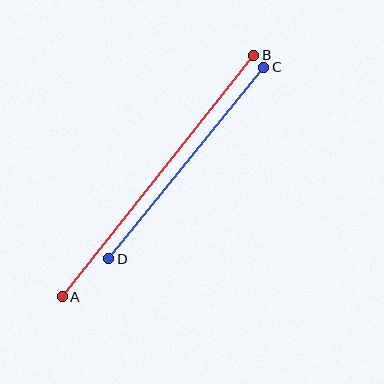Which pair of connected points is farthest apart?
Points A and B are farthest apart.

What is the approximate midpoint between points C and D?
The midpoint is at approximately (186, 163) pixels.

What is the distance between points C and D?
The distance is approximately 246 pixels.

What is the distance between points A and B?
The distance is approximately 308 pixels.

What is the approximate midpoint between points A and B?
The midpoint is at approximately (158, 176) pixels.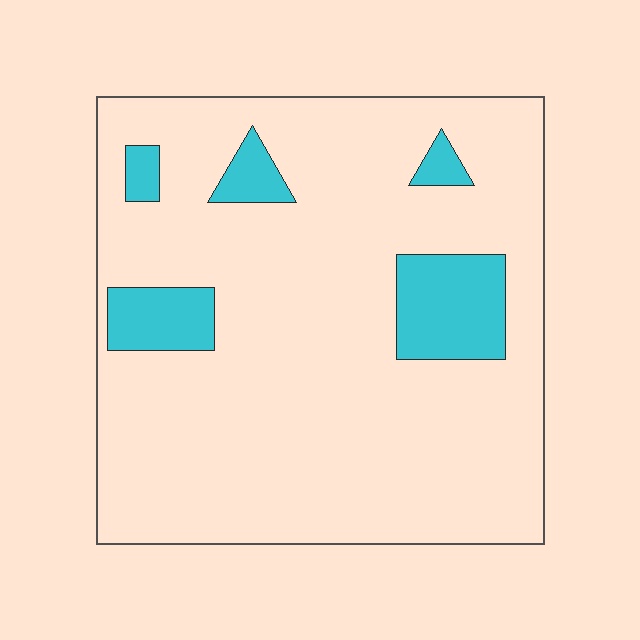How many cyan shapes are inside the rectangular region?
5.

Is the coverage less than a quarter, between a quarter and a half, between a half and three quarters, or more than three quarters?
Less than a quarter.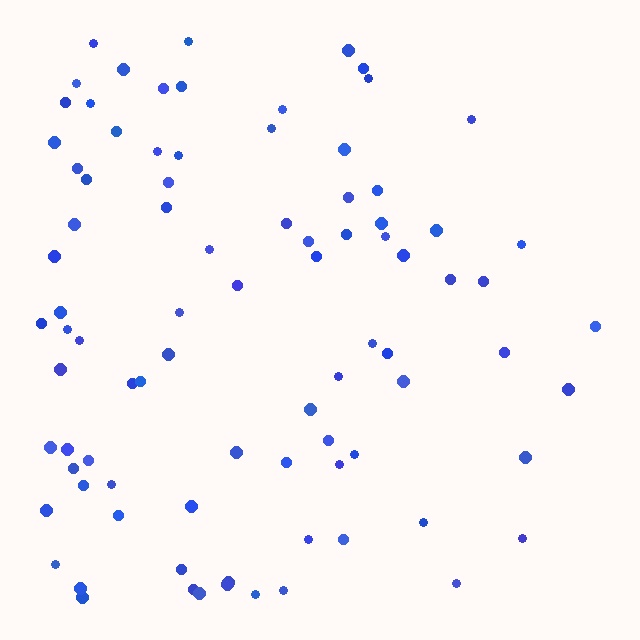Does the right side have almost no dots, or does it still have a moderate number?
Still a moderate number, just noticeably fewer than the left.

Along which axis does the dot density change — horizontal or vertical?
Horizontal.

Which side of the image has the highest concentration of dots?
The left.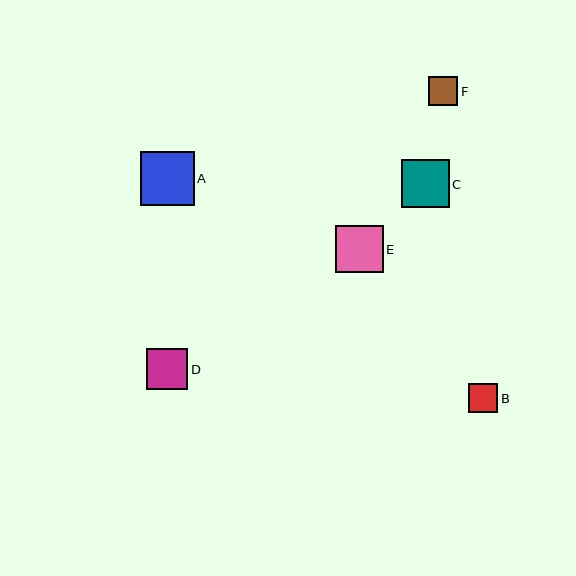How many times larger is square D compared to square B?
Square D is approximately 1.4 times the size of square B.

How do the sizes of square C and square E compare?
Square C and square E are approximately the same size.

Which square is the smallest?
Square F is the smallest with a size of approximately 29 pixels.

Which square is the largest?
Square A is the largest with a size of approximately 54 pixels.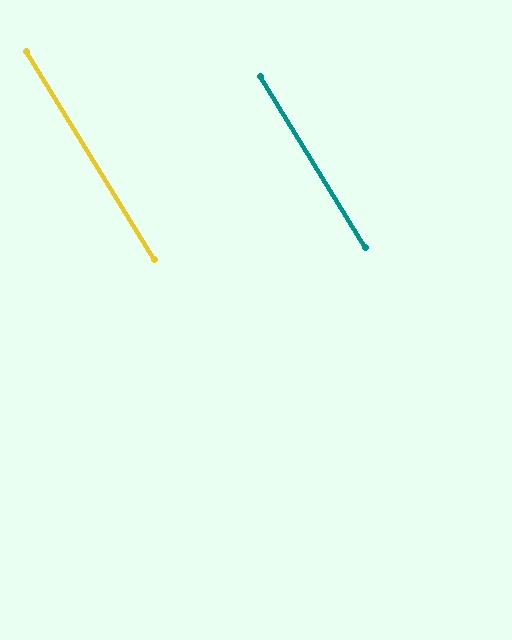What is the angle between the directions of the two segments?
Approximately 0 degrees.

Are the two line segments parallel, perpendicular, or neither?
Parallel — their directions differ by only 0.1°.